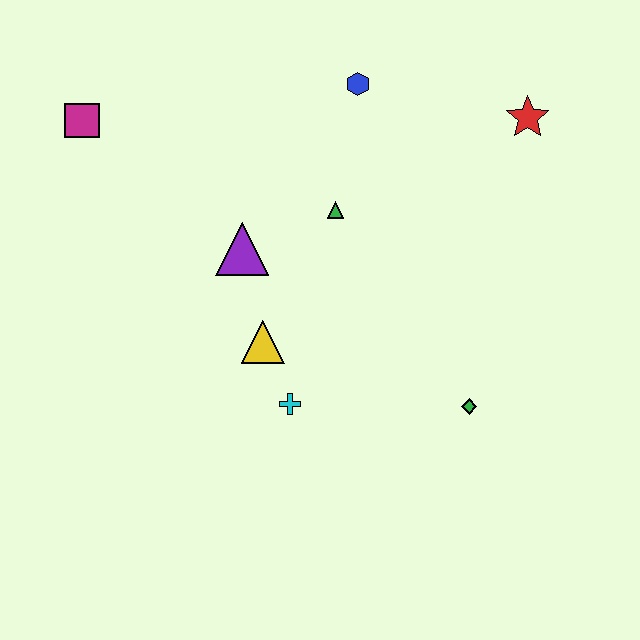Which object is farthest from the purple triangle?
The red star is farthest from the purple triangle.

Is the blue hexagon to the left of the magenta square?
No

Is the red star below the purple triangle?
No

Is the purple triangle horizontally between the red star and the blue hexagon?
No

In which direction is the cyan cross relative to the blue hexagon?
The cyan cross is below the blue hexagon.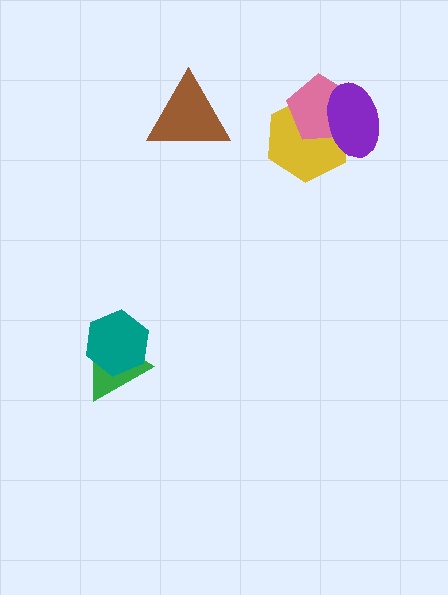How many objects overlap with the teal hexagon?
1 object overlaps with the teal hexagon.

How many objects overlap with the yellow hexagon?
2 objects overlap with the yellow hexagon.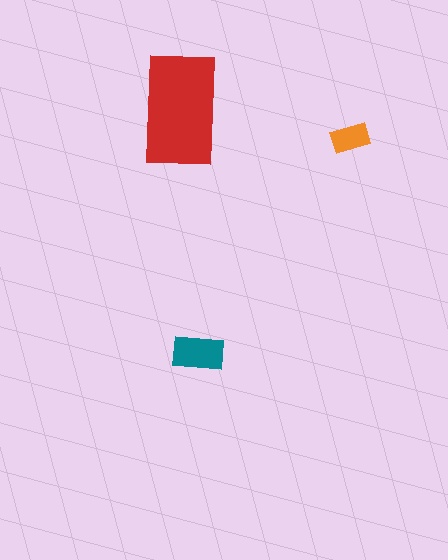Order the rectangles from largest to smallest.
the red one, the teal one, the orange one.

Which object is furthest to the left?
The red rectangle is leftmost.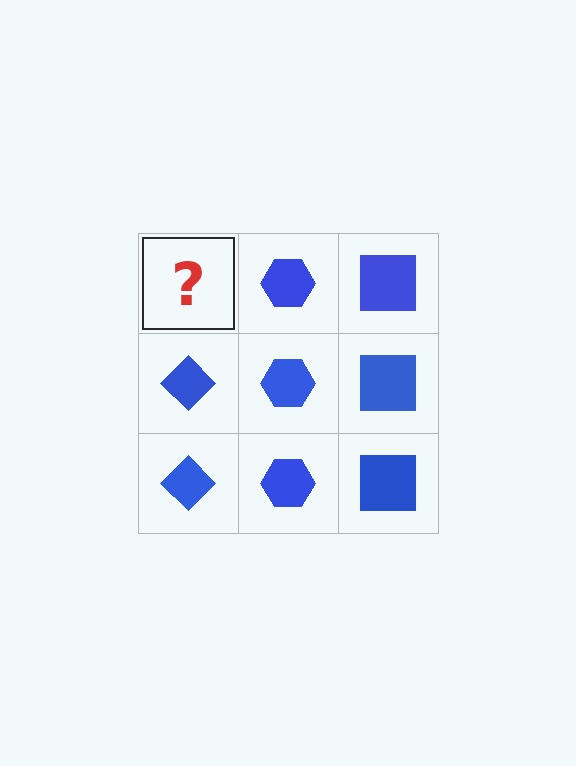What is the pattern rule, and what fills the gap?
The rule is that each column has a consistent shape. The gap should be filled with a blue diamond.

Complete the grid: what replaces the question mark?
The question mark should be replaced with a blue diamond.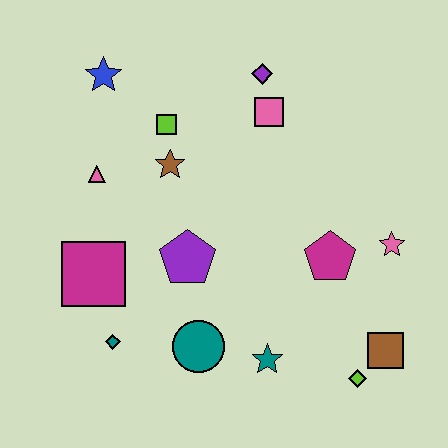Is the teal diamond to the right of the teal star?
No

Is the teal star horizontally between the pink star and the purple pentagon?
Yes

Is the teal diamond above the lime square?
No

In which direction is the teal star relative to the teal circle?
The teal star is to the right of the teal circle.